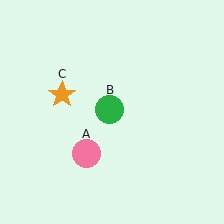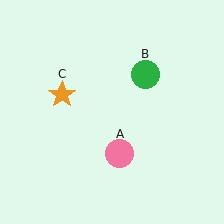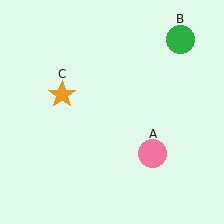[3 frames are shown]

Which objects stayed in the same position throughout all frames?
Orange star (object C) remained stationary.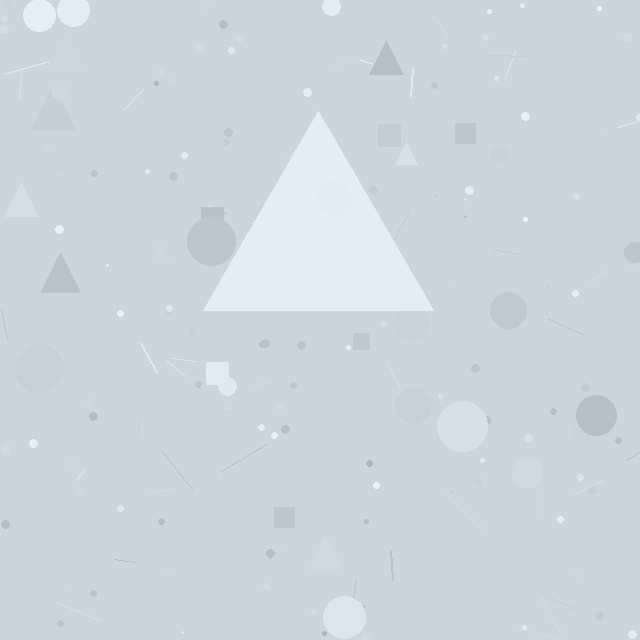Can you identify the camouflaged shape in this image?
The camouflaged shape is a triangle.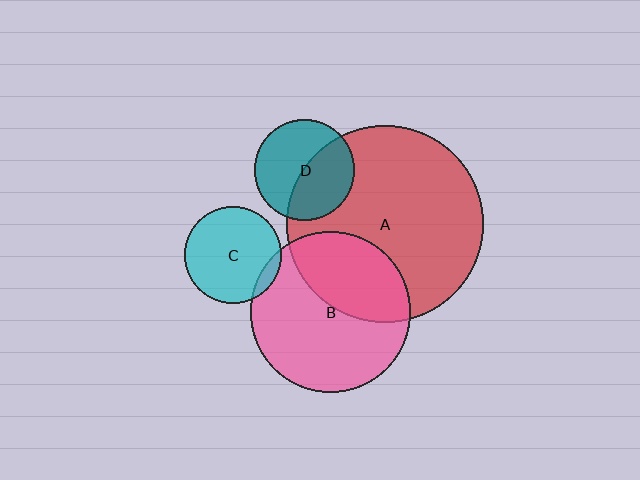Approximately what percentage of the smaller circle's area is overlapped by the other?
Approximately 10%.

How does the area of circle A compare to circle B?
Approximately 1.5 times.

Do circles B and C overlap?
Yes.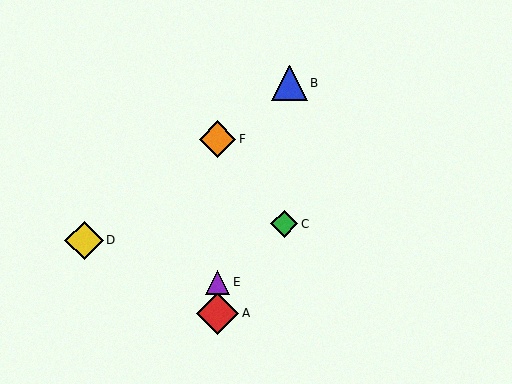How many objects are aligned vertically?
3 objects (A, E, F) are aligned vertically.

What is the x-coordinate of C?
Object C is at x≈284.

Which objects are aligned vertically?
Objects A, E, F are aligned vertically.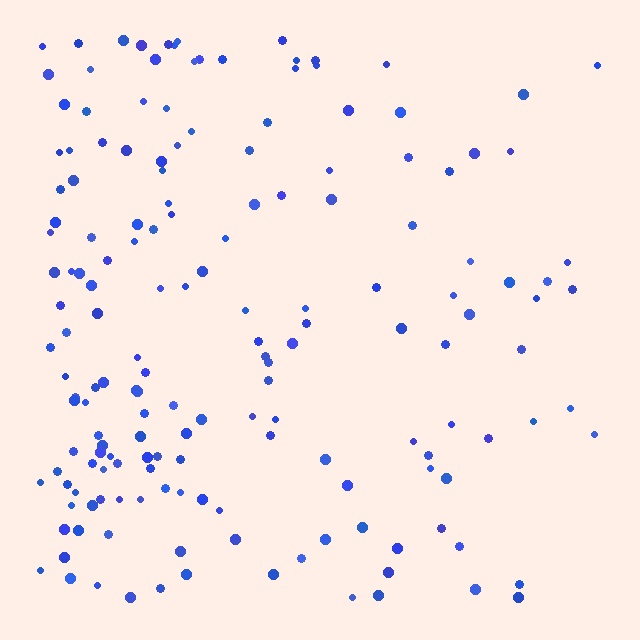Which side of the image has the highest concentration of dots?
The left.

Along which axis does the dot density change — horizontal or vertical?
Horizontal.